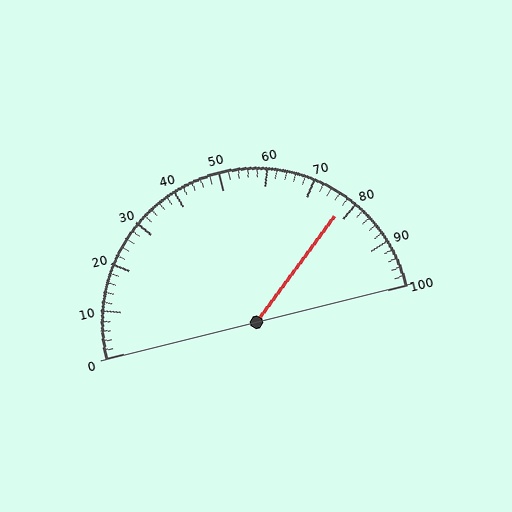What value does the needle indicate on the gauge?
The needle indicates approximately 78.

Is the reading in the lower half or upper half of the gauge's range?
The reading is in the upper half of the range (0 to 100).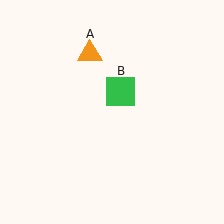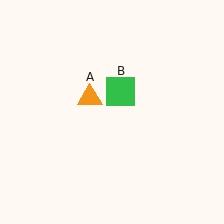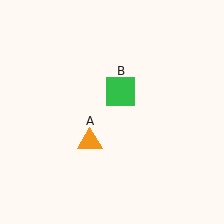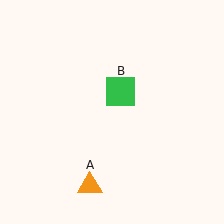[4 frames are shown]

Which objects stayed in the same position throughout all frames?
Green square (object B) remained stationary.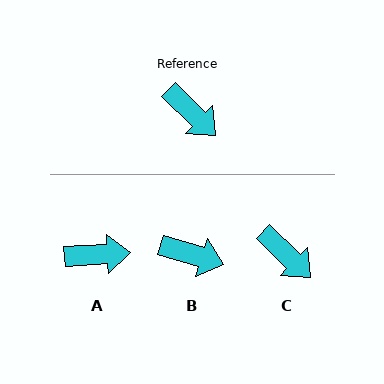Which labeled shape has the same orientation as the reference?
C.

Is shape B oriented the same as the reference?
No, it is off by about 27 degrees.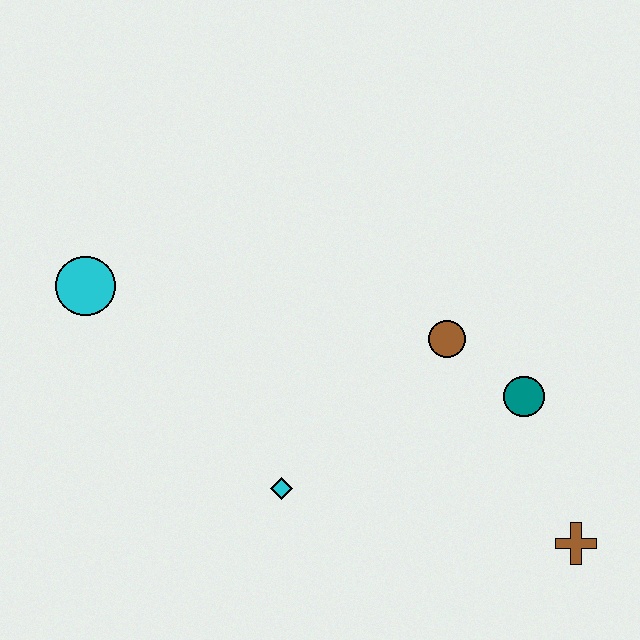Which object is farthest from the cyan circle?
The brown cross is farthest from the cyan circle.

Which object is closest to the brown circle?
The teal circle is closest to the brown circle.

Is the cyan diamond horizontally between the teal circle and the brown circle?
No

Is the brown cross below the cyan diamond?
Yes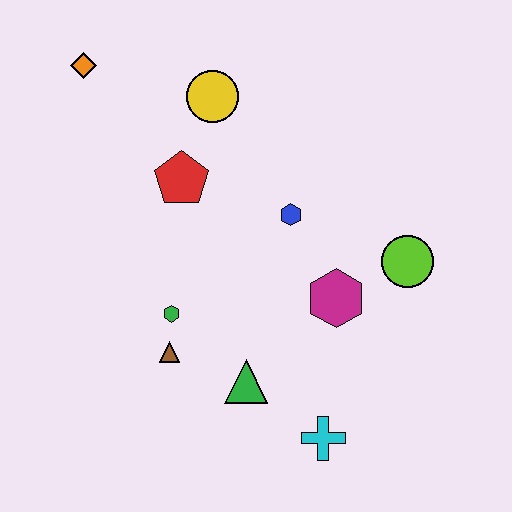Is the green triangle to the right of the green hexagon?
Yes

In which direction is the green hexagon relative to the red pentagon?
The green hexagon is below the red pentagon.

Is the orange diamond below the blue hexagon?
No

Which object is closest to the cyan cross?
The green triangle is closest to the cyan cross.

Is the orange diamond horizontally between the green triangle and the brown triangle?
No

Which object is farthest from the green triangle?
The orange diamond is farthest from the green triangle.